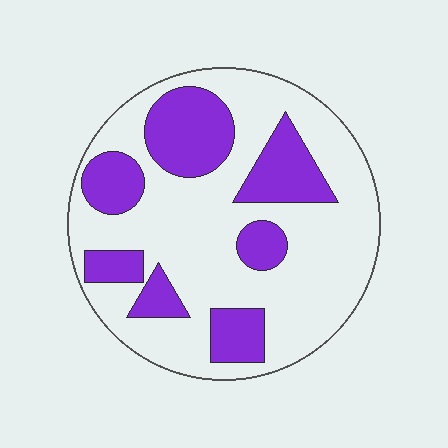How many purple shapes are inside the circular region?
7.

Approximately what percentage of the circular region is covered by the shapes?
Approximately 30%.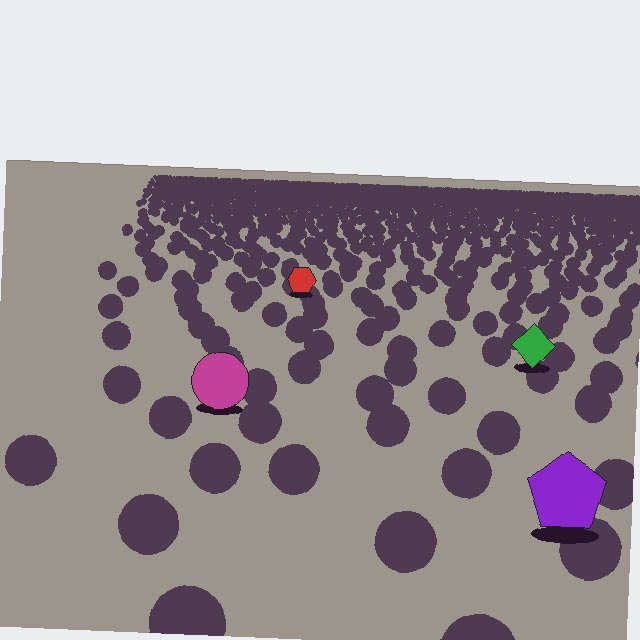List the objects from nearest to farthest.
From nearest to farthest: the purple pentagon, the magenta circle, the green diamond, the red hexagon.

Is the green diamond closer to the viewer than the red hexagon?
Yes. The green diamond is closer — you can tell from the texture gradient: the ground texture is coarser near it.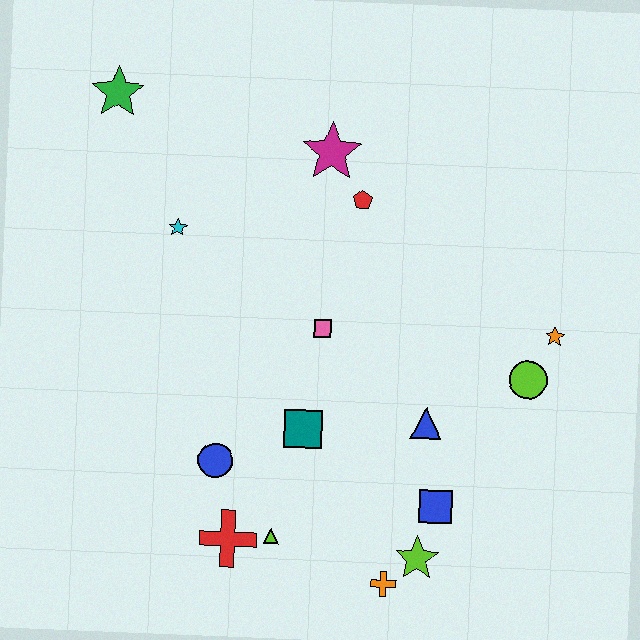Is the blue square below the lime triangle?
No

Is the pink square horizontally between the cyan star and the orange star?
Yes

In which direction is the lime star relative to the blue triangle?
The lime star is below the blue triangle.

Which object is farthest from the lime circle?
The green star is farthest from the lime circle.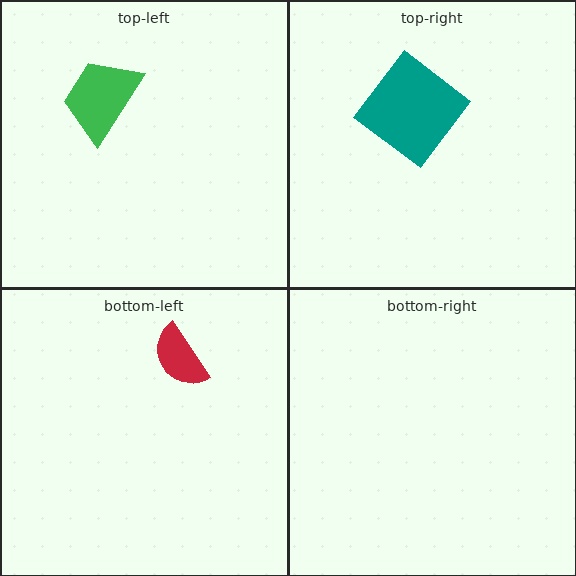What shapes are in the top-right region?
The teal diamond.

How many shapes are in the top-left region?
1.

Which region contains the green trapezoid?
The top-left region.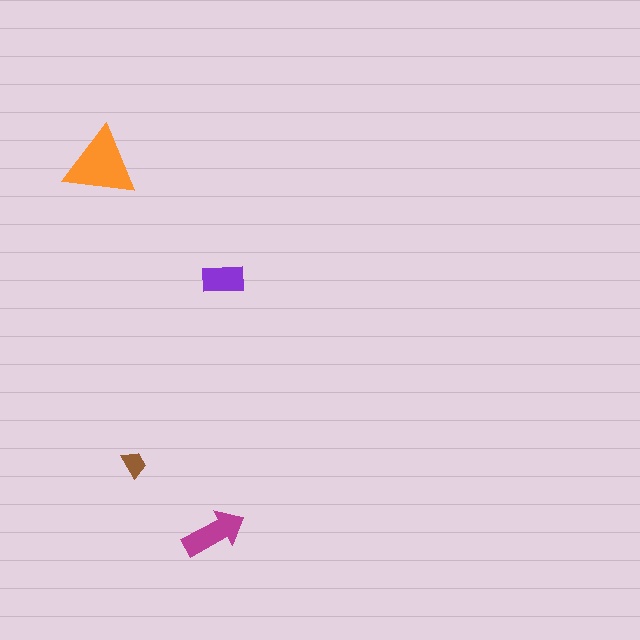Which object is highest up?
The orange triangle is topmost.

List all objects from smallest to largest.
The brown trapezoid, the purple rectangle, the magenta arrow, the orange triangle.